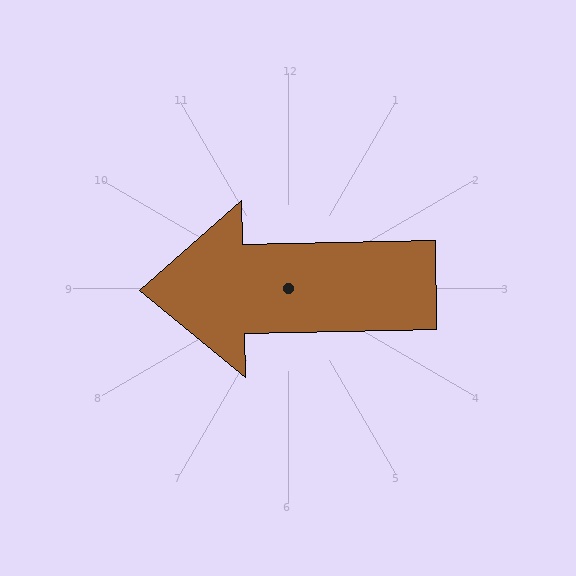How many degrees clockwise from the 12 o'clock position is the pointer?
Approximately 269 degrees.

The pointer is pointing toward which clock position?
Roughly 9 o'clock.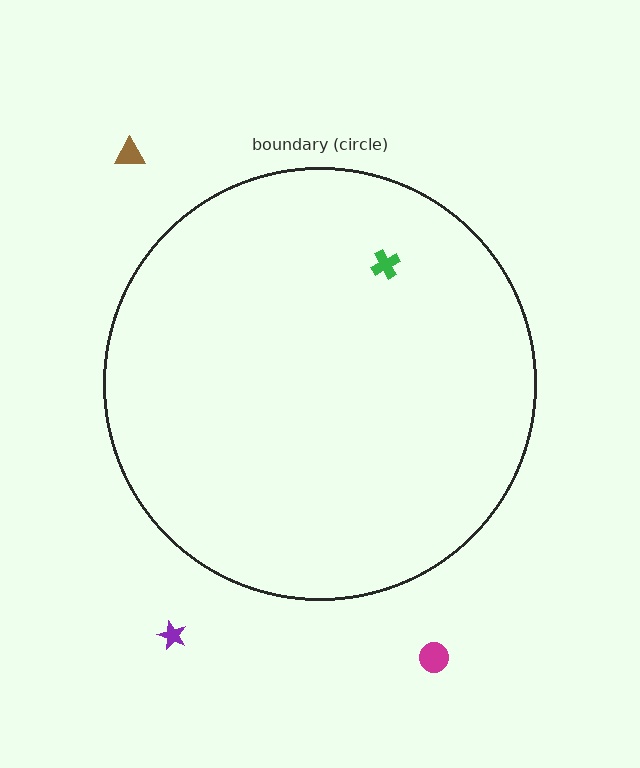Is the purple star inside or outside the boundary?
Outside.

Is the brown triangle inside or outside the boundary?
Outside.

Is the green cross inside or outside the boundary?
Inside.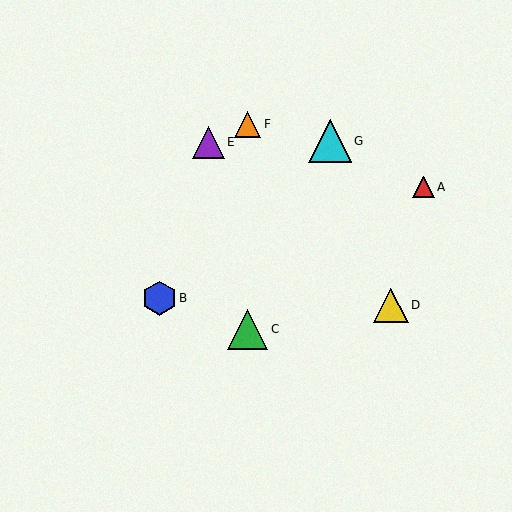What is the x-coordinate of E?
Object E is at x≈208.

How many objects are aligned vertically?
2 objects (C, F) are aligned vertically.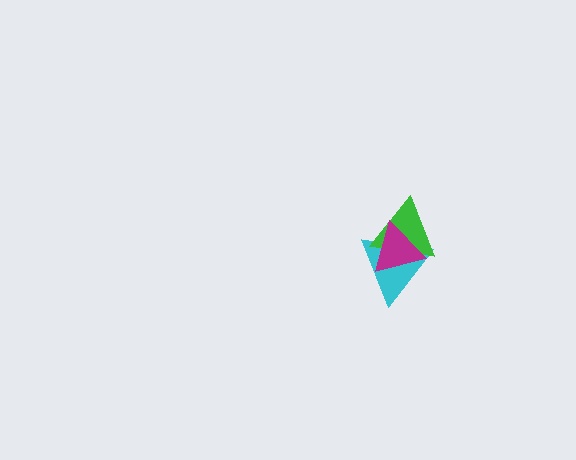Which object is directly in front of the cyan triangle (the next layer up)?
The green triangle is directly in front of the cyan triangle.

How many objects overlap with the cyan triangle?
2 objects overlap with the cyan triangle.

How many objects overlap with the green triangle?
2 objects overlap with the green triangle.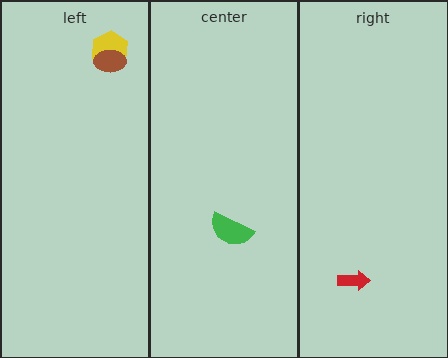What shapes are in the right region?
The red arrow.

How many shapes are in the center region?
1.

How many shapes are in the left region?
2.